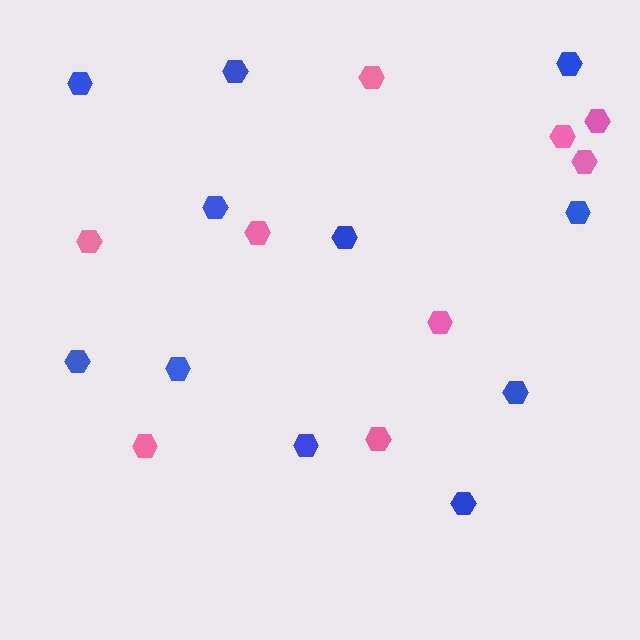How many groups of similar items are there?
There are 2 groups: one group of blue hexagons (11) and one group of pink hexagons (9).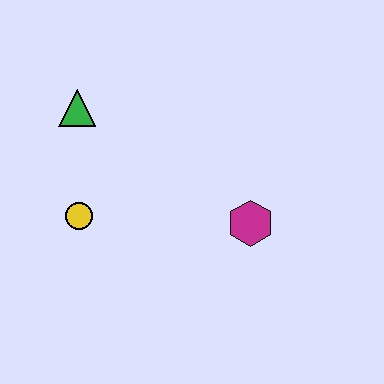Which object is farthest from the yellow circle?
The magenta hexagon is farthest from the yellow circle.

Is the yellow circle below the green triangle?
Yes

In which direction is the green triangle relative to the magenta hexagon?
The green triangle is to the left of the magenta hexagon.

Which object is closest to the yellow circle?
The green triangle is closest to the yellow circle.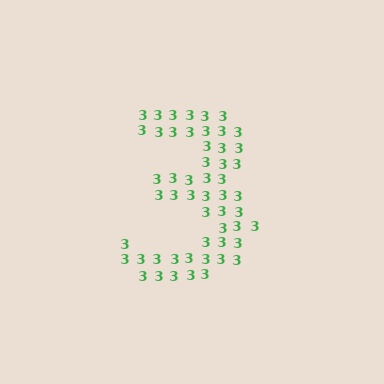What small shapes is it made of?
It is made of small digit 3's.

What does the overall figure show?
The overall figure shows the digit 3.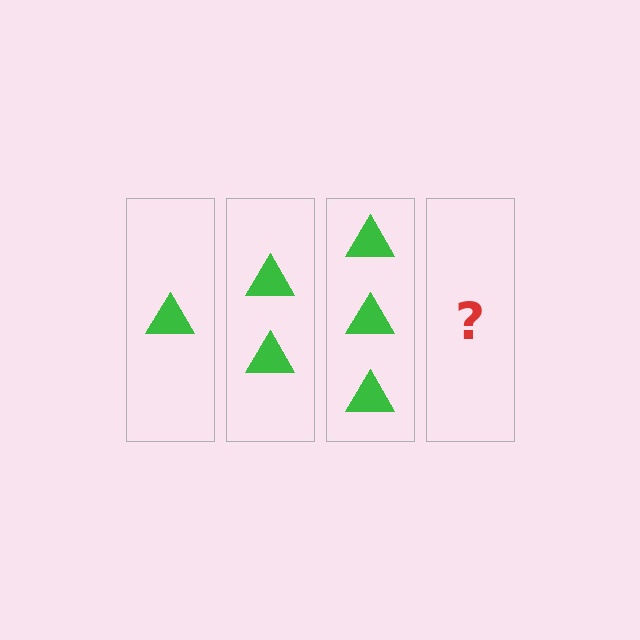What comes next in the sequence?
The next element should be 4 triangles.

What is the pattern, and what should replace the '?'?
The pattern is that each step adds one more triangle. The '?' should be 4 triangles.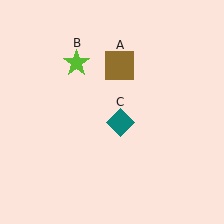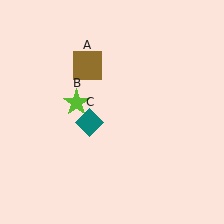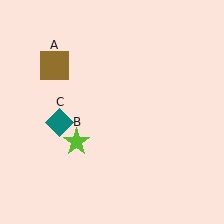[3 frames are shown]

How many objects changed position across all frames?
3 objects changed position: brown square (object A), lime star (object B), teal diamond (object C).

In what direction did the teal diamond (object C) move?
The teal diamond (object C) moved left.